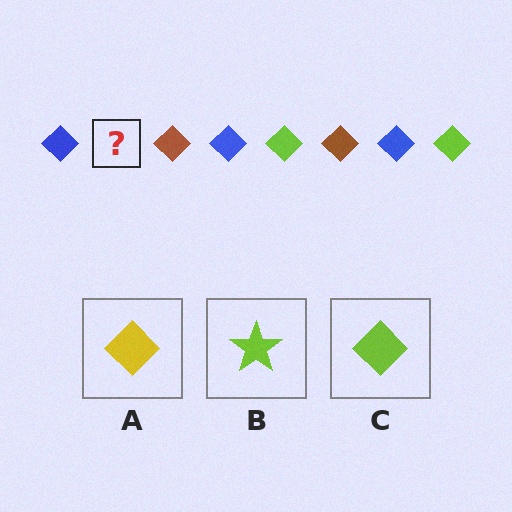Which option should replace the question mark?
Option C.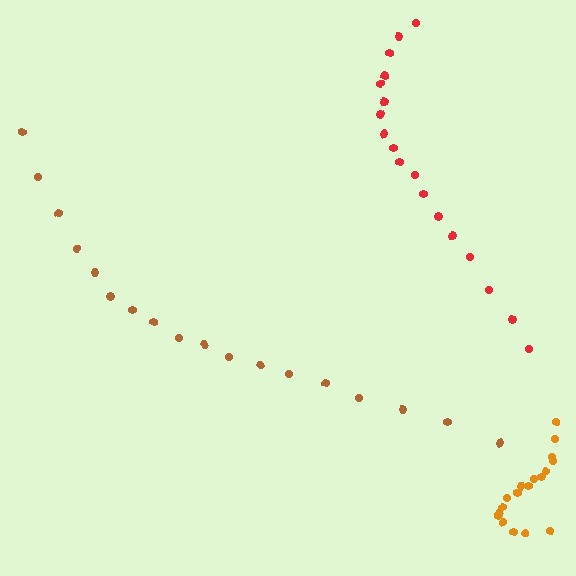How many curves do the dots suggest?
There are 3 distinct paths.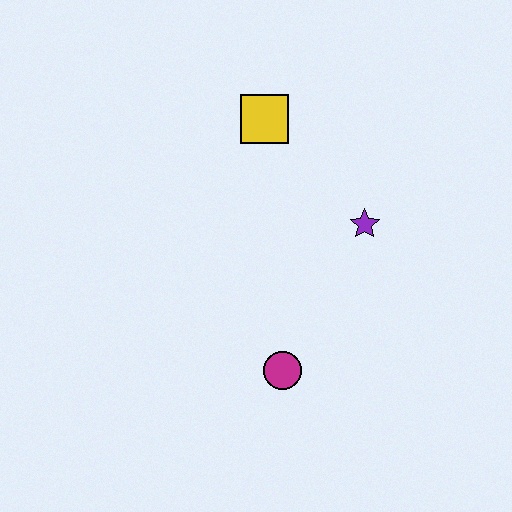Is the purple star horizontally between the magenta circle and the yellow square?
No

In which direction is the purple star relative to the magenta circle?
The purple star is above the magenta circle.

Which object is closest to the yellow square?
The purple star is closest to the yellow square.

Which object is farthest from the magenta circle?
The yellow square is farthest from the magenta circle.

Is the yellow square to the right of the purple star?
No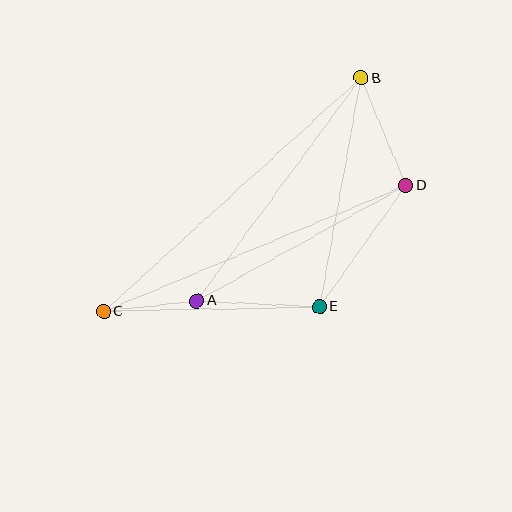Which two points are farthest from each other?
Points B and C are farthest from each other.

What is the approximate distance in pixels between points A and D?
The distance between A and D is approximately 239 pixels.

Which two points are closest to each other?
Points A and C are closest to each other.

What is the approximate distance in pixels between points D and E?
The distance between D and E is approximately 149 pixels.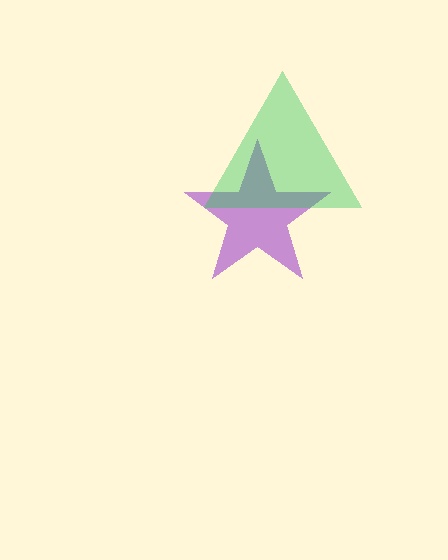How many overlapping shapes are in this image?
There are 2 overlapping shapes in the image.